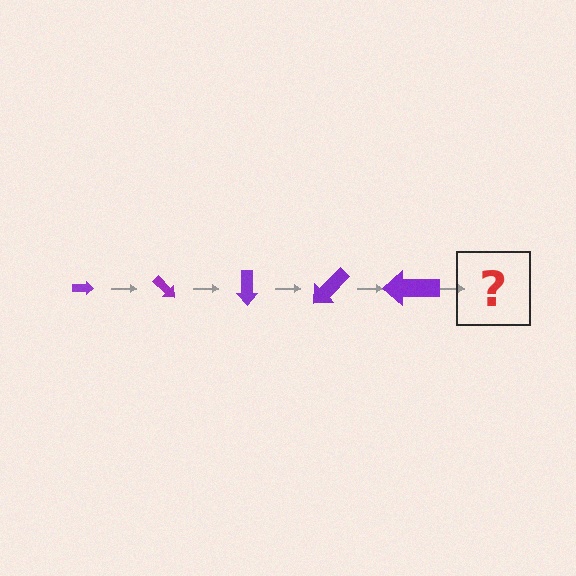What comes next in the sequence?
The next element should be an arrow, larger than the previous one and rotated 225 degrees from the start.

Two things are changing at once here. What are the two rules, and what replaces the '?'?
The two rules are that the arrow grows larger each step and it rotates 45 degrees each step. The '?' should be an arrow, larger than the previous one and rotated 225 degrees from the start.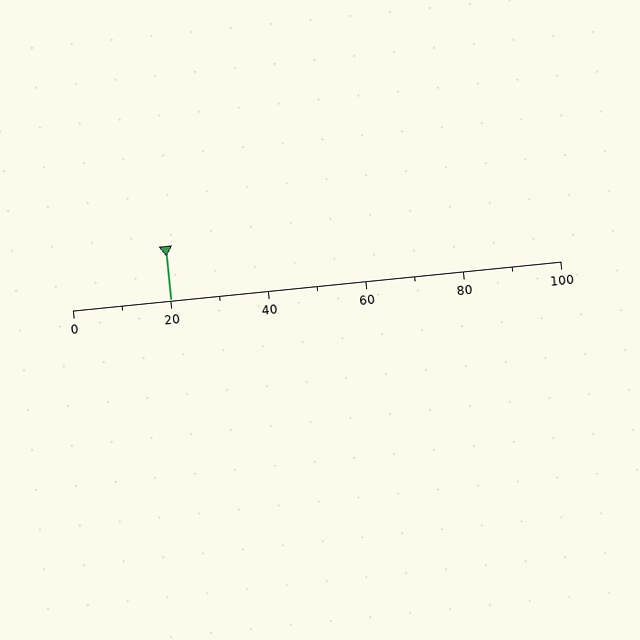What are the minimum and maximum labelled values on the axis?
The axis runs from 0 to 100.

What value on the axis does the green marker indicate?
The marker indicates approximately 20.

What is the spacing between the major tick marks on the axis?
The major ticks are spaced 20 apart.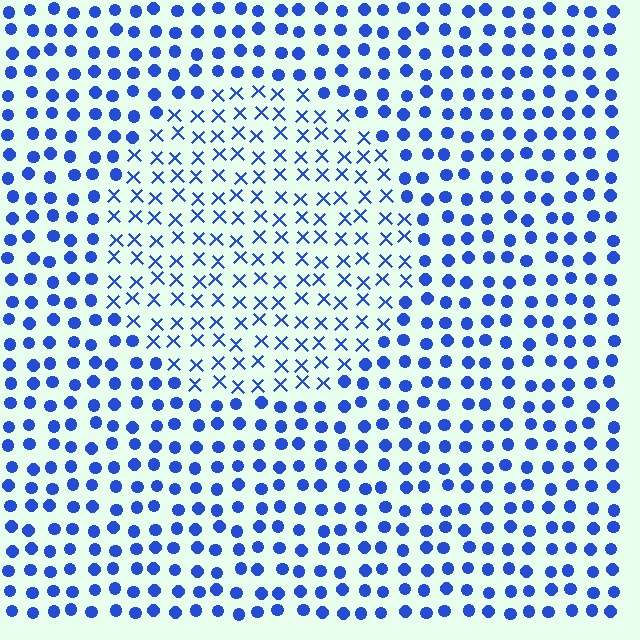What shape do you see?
I see a circle.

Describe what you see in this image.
The image is filled with small blue elements arranged in a uniform grid. A circle-shaped region contains X marks, while the surrounding area contains circles. The boundary is defined purely by the change in element shape.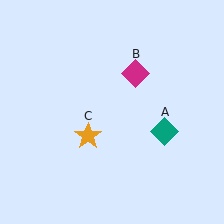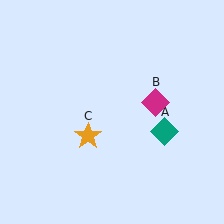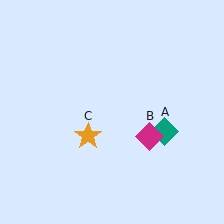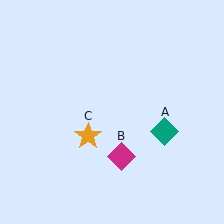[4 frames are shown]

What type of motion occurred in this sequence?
The magenta diamond (object B) rotated clockwise around the center of the scene.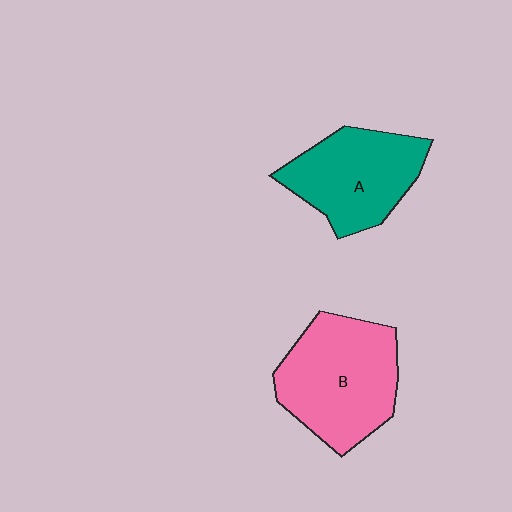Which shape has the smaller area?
Shape A (teal).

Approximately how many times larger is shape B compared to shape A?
Approximately 1.2 times.